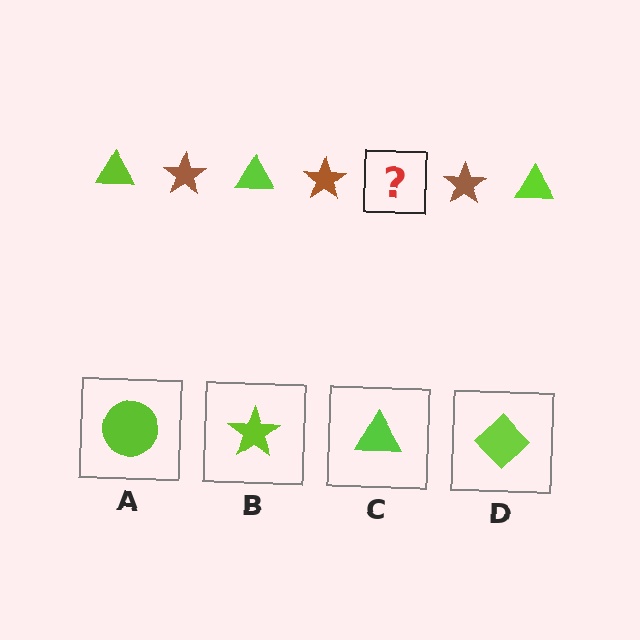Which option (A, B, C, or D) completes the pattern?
C.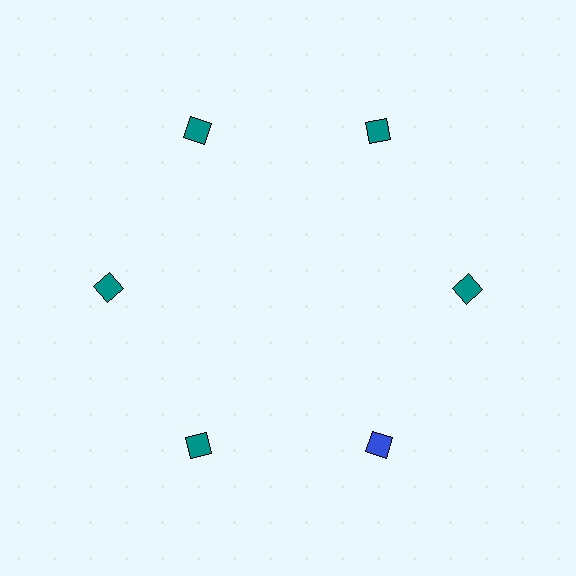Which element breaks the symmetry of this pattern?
The blue diamond at roughly the 5 o'clock position breaks the symmetry. All other shapes are teal diamonds.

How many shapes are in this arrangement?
There are 6 shapes arranged in a ring pattern.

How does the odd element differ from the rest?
It has a different color: blue instead of teal.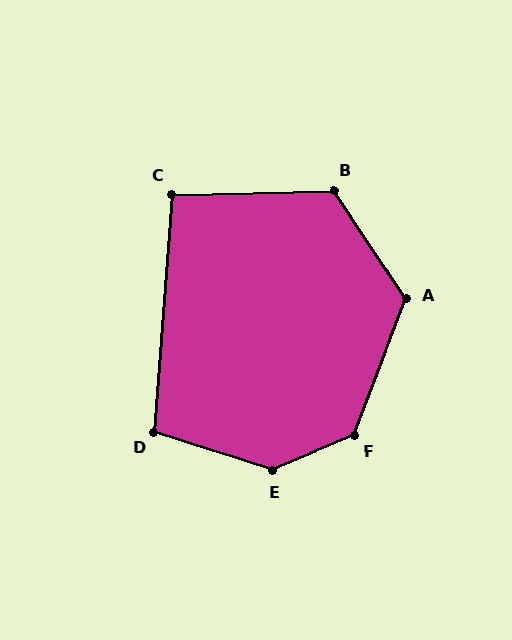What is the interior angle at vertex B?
Approximately 122 degrees (obtuse).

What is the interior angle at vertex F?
Approximately 134 degrees (obtuse).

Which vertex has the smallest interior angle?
C, at approximately 96 degrees.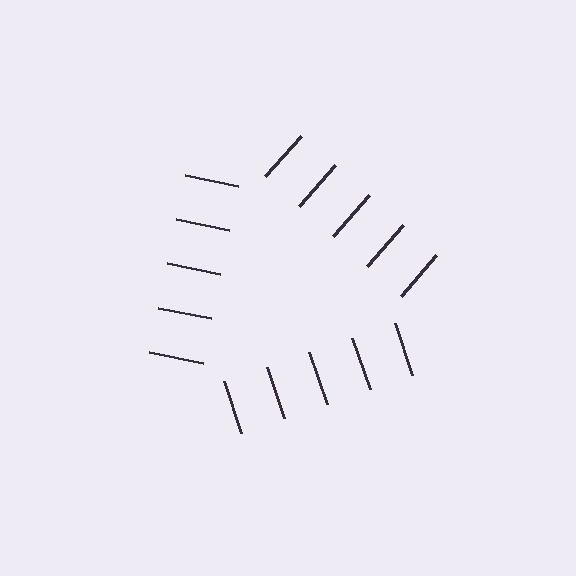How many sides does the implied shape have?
3 sides — the line-ends trace a triangle.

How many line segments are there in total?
15 — 5 along each of the 3 edges.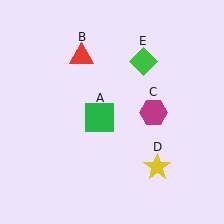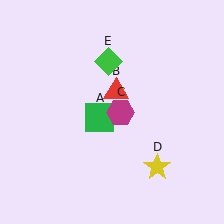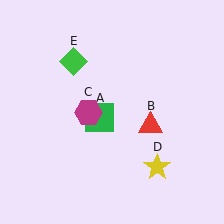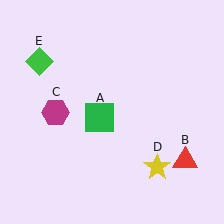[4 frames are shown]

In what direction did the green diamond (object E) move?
The green diamond (object E) moved left.